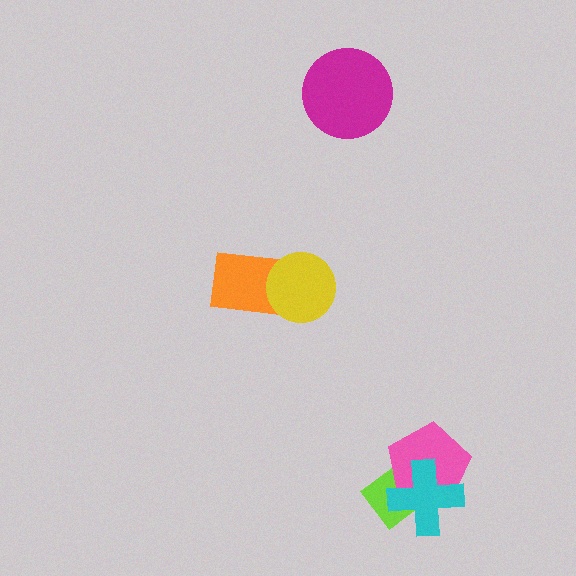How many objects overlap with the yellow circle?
1 object overlaps with the yellow circle.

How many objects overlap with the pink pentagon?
2 objects overlap with the pink pentagon.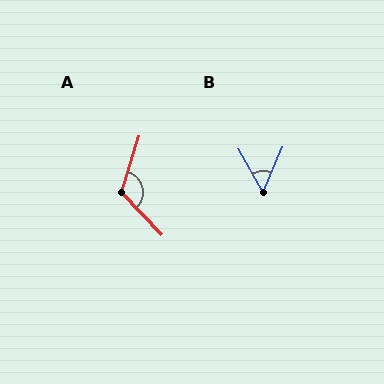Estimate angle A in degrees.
Approximately 120 degrees.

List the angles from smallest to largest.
B (53°), A (120°).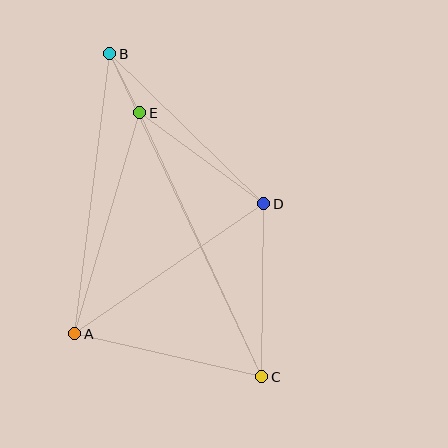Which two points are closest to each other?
Points B and E are closest to each other.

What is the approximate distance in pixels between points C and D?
The distance between C and D is approximately 173 pixels.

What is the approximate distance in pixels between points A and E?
The distance between A and E is approximately 230 pixels.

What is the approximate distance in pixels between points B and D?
The distance between B and D is approximately 215 pixels.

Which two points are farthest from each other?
Points B and C are farthest from each other.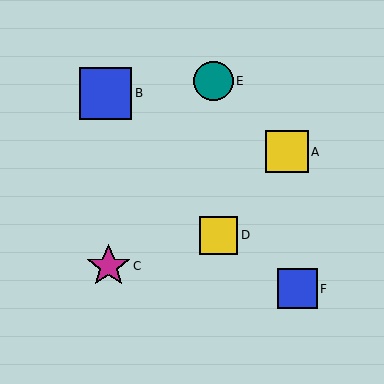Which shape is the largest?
The blue square (labeled B) is the largest.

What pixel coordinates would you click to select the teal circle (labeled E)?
Click at (213, 81) to select the teal circle E.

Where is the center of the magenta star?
The center of the magenta star is at (108, 266).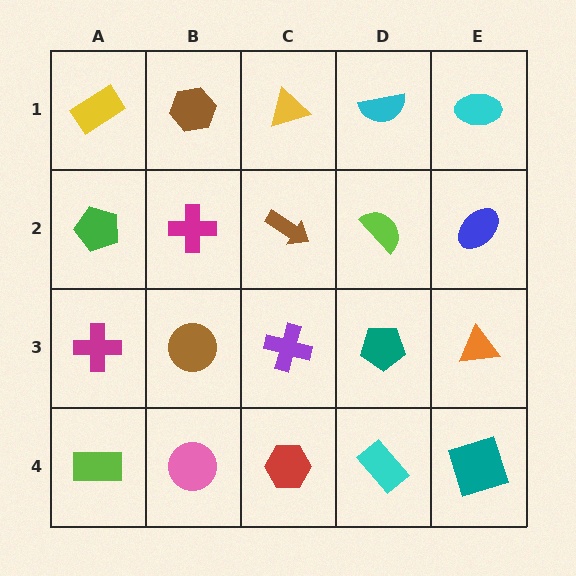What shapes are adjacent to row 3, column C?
A brown arrow (row 2, column C), a red hexagon (row 4, column C), a brown circle (row 3, column B), a teal pentagon (row 3, column D).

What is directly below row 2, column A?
A magenta cross.